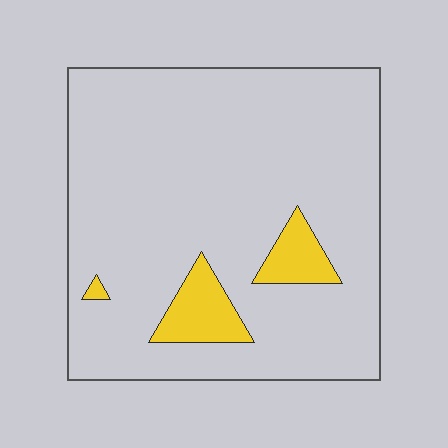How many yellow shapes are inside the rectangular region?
3.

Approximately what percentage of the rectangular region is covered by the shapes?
Approximately 10%.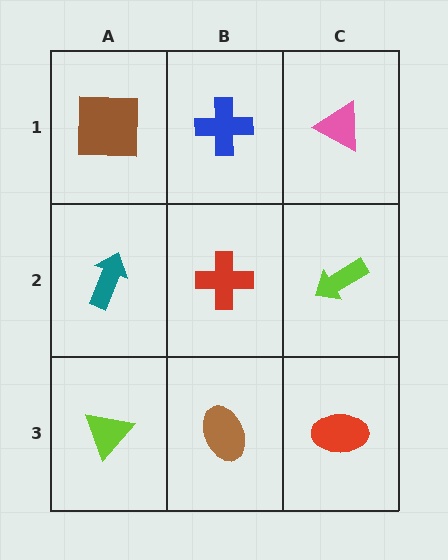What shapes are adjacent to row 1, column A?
A teal arrow (row 2, column A), a blue cross (row 1, column B).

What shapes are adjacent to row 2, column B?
A blue cross (row 1, column B), a brown ellipse (row 3, column B), a teal arrow (row 2, column A), a lime arrow (row 2, column C).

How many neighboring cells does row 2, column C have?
3.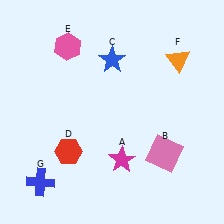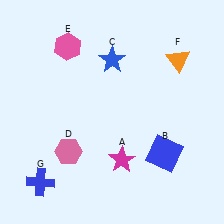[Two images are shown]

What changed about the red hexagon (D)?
In Image 1, D is red. In Image 2, it changed to pink.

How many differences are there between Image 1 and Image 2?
There are 2 differences between the two images.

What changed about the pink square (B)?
In Image 1, B is pink. In Image 2, it changed to blue.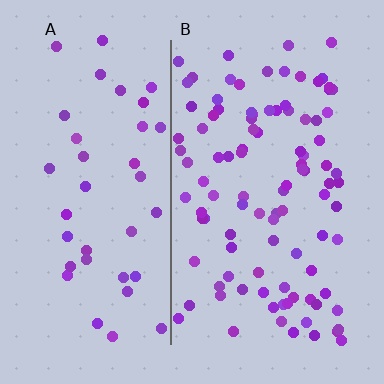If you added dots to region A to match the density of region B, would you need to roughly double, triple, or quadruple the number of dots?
Approximately triple.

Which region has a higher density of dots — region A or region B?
B (the right).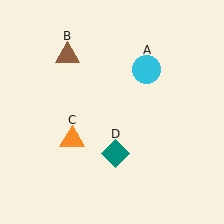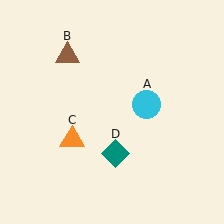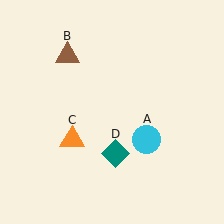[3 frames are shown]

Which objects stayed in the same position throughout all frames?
Brown triangle (object B) and orange triangle (object C) and teal diamond (object D) remained stationary.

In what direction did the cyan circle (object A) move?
The cyan circle (object A) moved down.